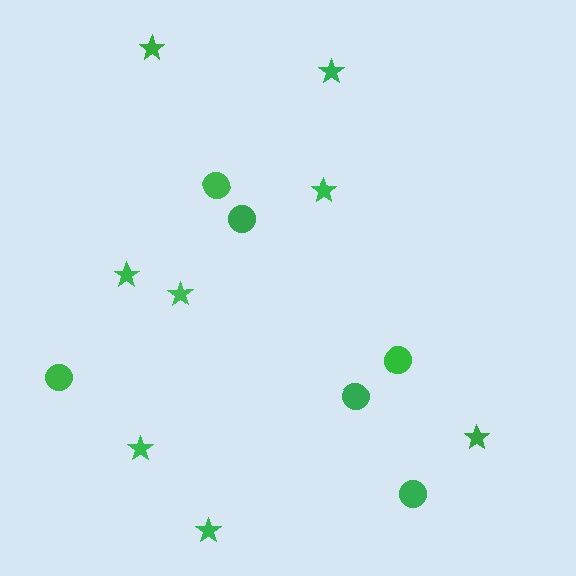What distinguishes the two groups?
There are 2 groups: one group of circles (6) and one group of stars (8).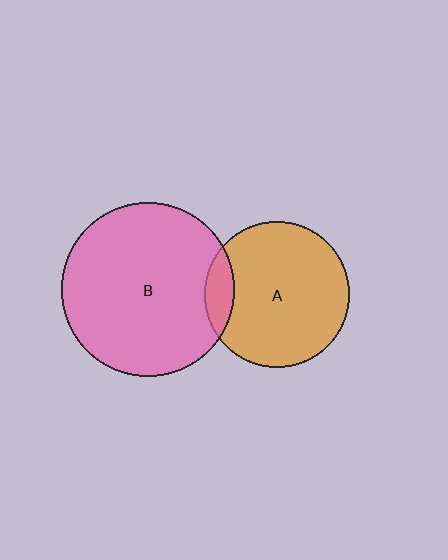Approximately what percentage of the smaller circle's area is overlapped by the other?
Approximately 10%.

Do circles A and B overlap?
Yes.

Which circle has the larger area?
Circle B (pink).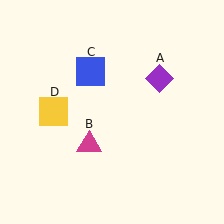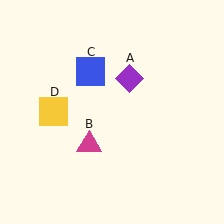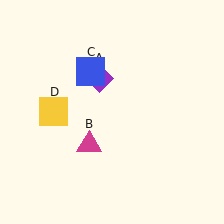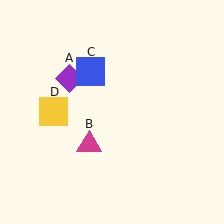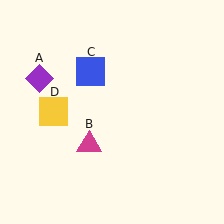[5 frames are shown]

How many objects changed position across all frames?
1 object changed position: purple diamond (object A).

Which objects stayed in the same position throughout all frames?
Magenta triangle (object B) and blue square (object C) and yellow square (object D) remained stationary.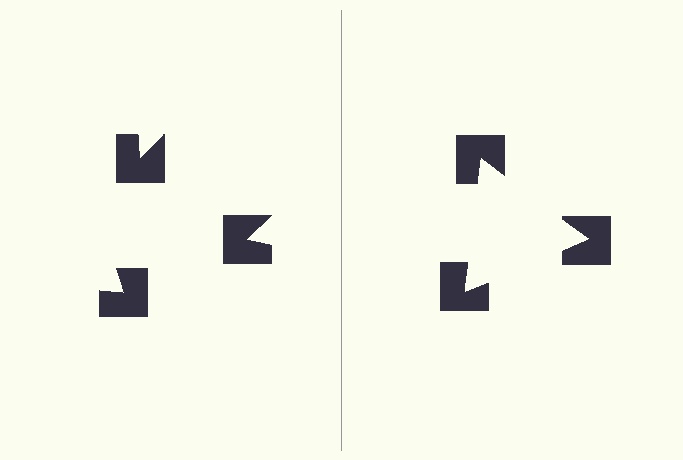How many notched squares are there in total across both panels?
6 — 3 on each side.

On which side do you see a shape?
An illusory triangle appears on the right side. On the left side the wedge cuts are rotated, so no coherent shape forms.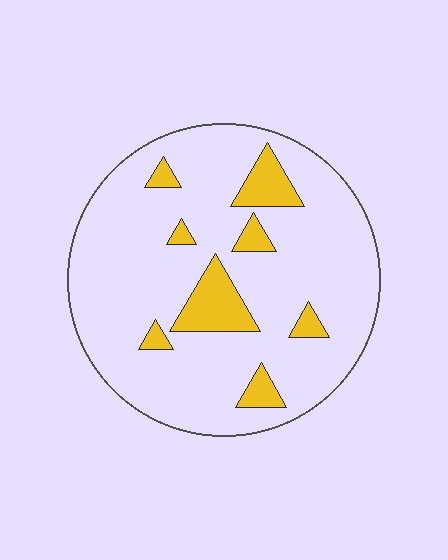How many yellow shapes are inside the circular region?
8.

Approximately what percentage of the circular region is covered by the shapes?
Approximately 15%.